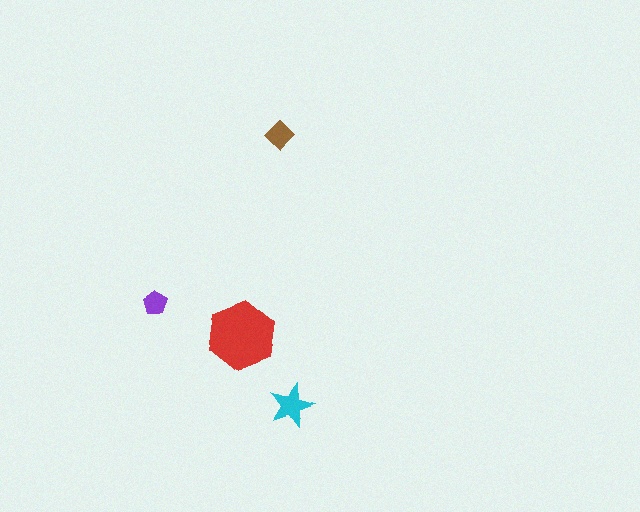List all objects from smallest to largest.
The purple pentagon, the brown diamond, the cyan star, the red hexagon.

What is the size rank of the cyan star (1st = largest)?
2nd.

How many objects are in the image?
There are 4 objects in the image.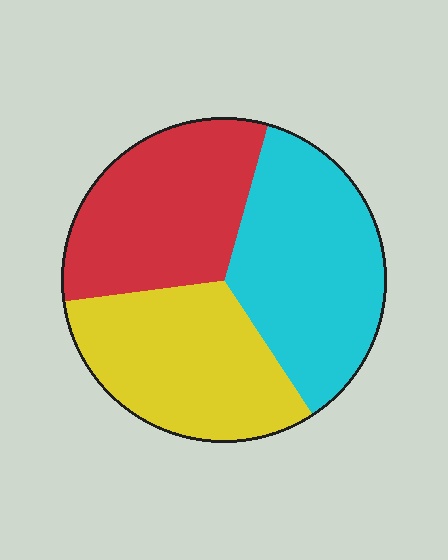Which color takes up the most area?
Cyan, at roughly 35%.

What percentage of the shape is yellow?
Yellow takes up about one third (1/3) of the shape.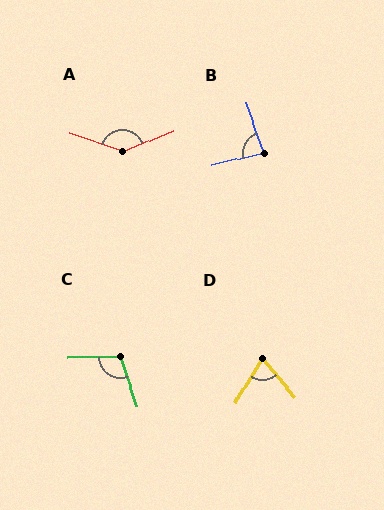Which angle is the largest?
A, at approximately 138 degrees.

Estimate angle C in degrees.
Approximately 108 degrees.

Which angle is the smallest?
D, at approximately 70 degrees.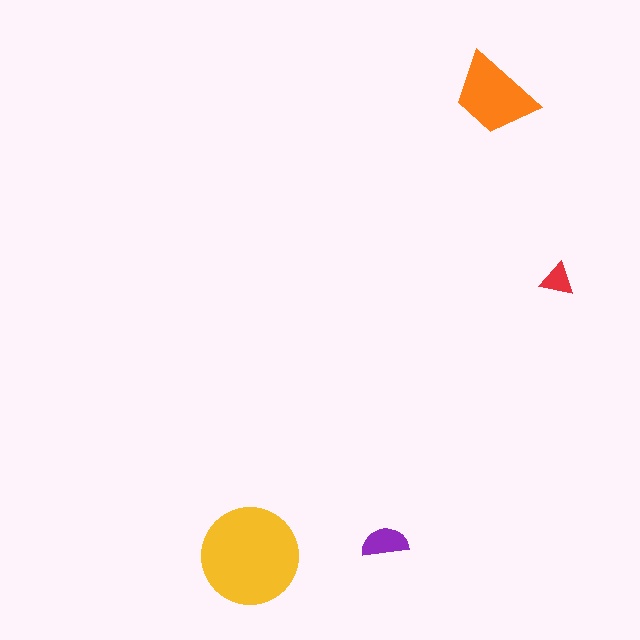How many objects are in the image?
There are 4 objects in the image.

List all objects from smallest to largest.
The red triangle, the purple semicircle, the orange trapezoid, the yellow circle.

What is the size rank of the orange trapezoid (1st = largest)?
2nd.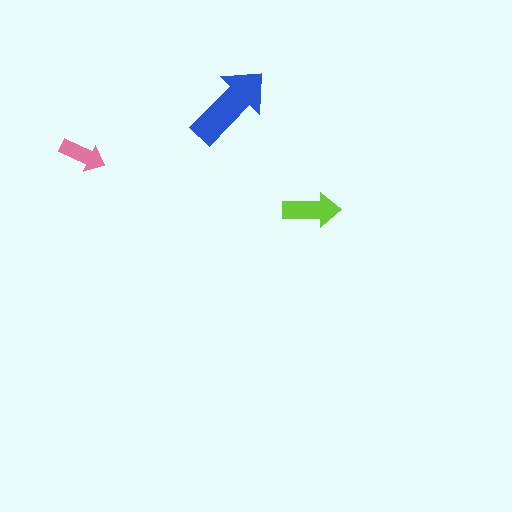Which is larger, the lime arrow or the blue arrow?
The blue one.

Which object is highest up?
The blue arrow is topmost.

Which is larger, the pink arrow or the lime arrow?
The lime one.